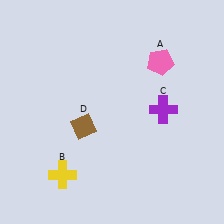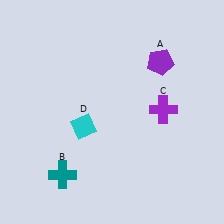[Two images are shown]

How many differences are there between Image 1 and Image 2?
There are 3 differences between the two images.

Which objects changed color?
A changed from pink to purple. B changed from yellow to teal. D changed from brown to cyan.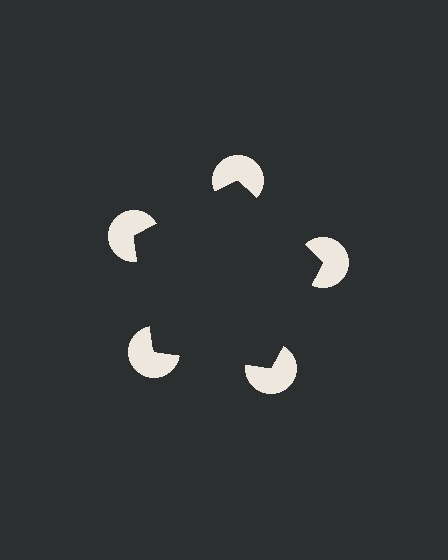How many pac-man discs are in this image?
There are 5 — one at each vertex of the illusory pentagon.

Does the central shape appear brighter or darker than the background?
It typically appears slightly darker than the background, even though no actual brightness change is drawn.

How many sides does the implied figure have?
5 sides.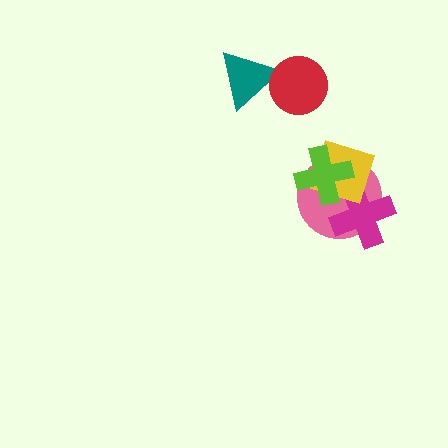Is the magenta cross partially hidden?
Yes, it is partially covered by another shape.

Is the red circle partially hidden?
No, no other shape covers it.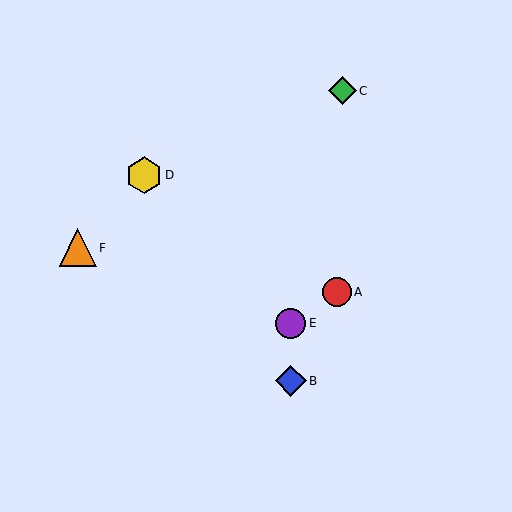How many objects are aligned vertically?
2 objects (B, E) are aligned vertically.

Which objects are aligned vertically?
Objects B, E are aligned vertically.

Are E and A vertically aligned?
No, E is at x≈291 and A is at x≈337.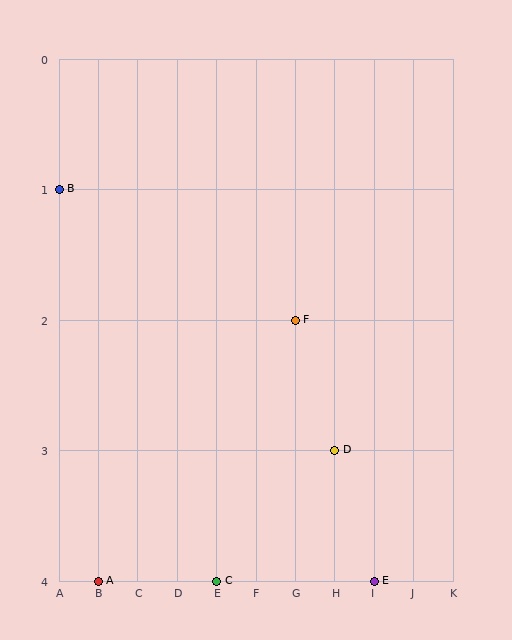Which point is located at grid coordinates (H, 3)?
Point D is at (H, 3).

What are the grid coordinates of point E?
Point E is at grid coordinates (I, 4).